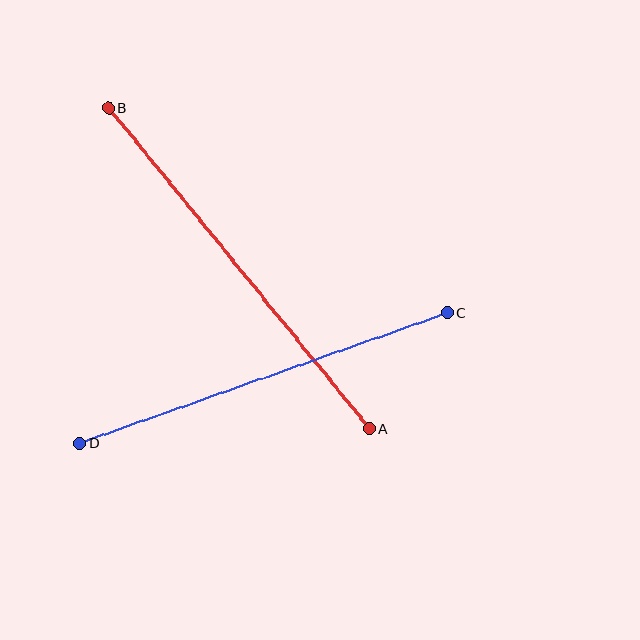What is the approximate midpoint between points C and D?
The midpoint is at approximately (263, 378) pixels.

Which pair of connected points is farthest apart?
Points A and B are farthest apart.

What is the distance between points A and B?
The distance is approximately 413 pixels.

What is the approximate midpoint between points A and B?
The midpoint is at approximately (239, 268) pixels.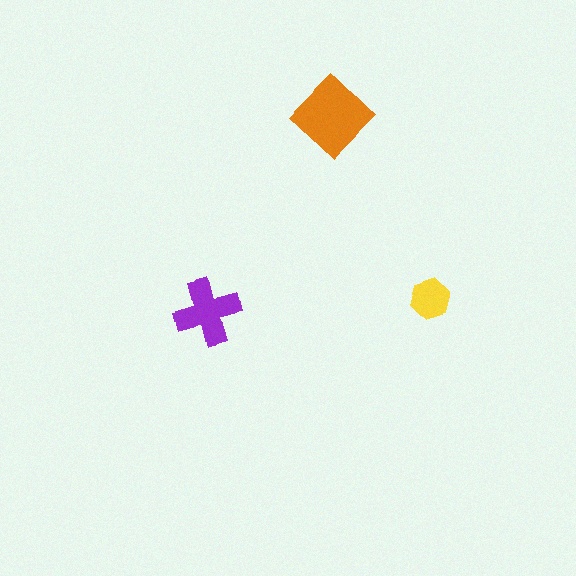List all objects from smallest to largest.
The yellow hexagon, the purple cross, the orange diamond.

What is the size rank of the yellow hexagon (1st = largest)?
3rd.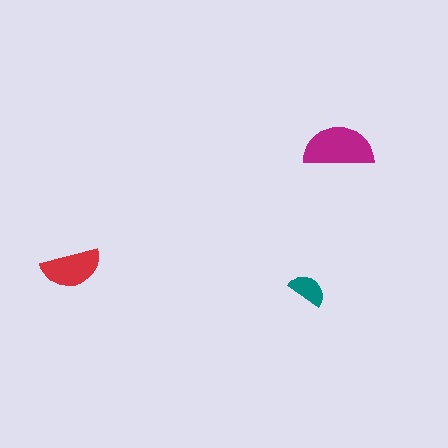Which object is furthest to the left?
The red semicircle is leftmost.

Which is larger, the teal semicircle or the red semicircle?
The red one.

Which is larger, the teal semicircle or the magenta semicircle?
The magenta one.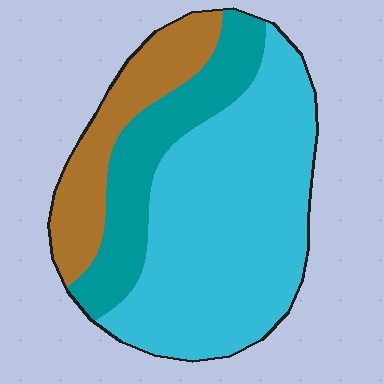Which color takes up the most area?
Cyan, at roughly 60%.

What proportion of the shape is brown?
Brown takes up about one fifth (1/5) of the shape.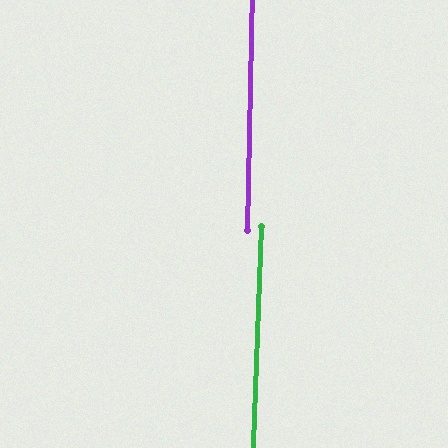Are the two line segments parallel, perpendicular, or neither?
Parallel — their directions differ by only 1.3°.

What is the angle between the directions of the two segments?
Approximately 1 degree.